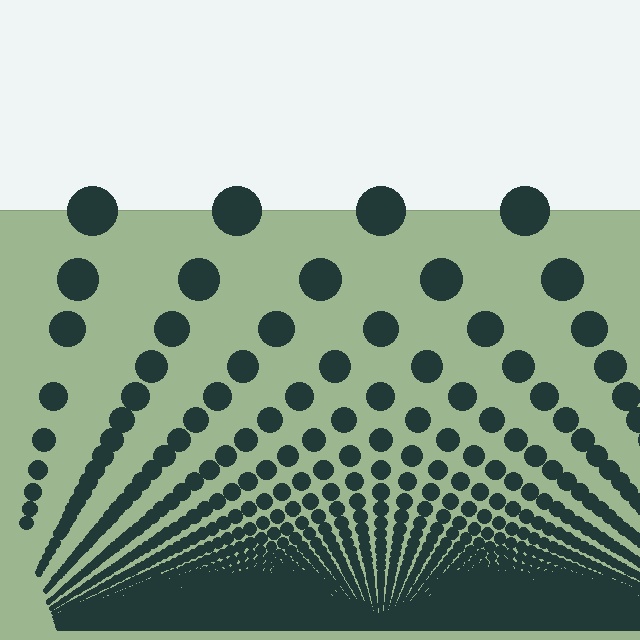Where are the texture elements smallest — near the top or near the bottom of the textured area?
Near the bottom.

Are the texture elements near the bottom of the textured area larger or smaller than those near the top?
Smaller. The gradient is inverted — elements near the bottom are smaller and denser.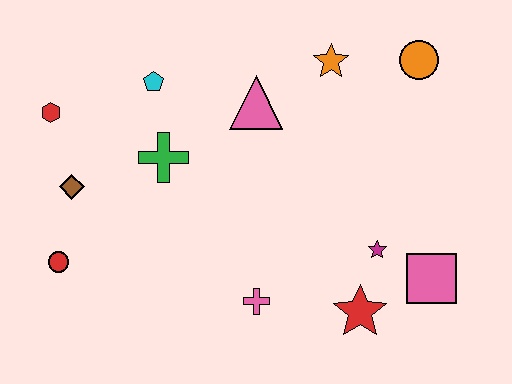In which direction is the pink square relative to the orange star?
The pink square is below the orange star.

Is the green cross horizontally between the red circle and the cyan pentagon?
No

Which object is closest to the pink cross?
The red star is closest to the pink cross.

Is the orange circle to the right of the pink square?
No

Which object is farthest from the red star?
The red hexagon is farthest from the red star.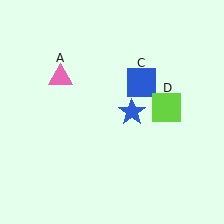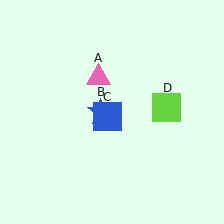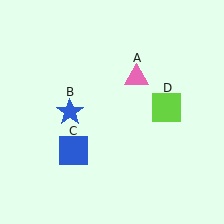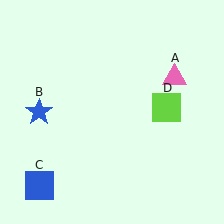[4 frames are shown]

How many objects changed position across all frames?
3 objects changed position: pink triangle (object A), blue star (object B), blue square (object C).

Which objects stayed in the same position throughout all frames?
Lime square (object D) remained stationary.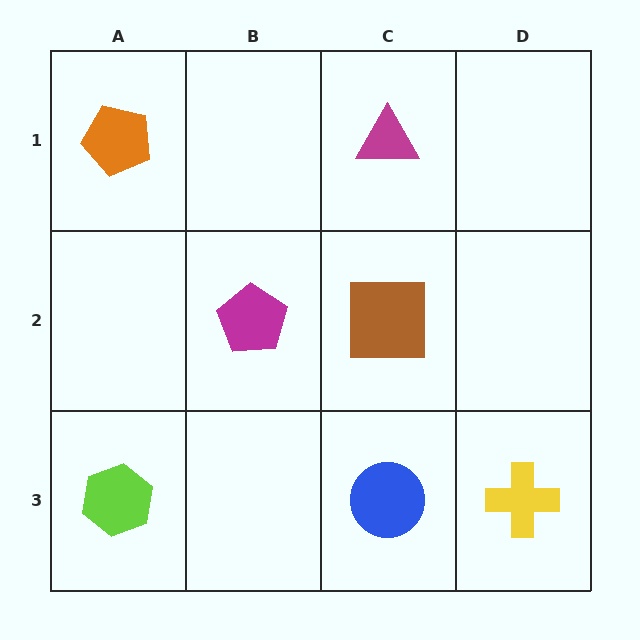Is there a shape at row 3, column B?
No, that cell is empty.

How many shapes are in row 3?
3 shapes.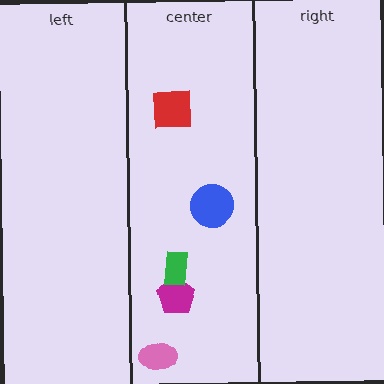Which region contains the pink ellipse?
The center region.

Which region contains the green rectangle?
The center region.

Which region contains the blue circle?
The center region.